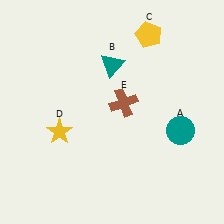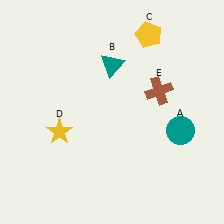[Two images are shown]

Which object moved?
The brown cross (E) moved right.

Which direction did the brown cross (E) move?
The brown cross (E) moved right.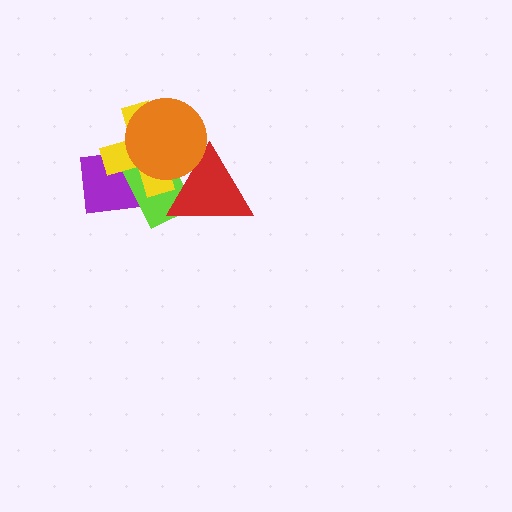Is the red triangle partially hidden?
Yes, it is partially covered by another shape.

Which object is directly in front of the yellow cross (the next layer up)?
The red triangle is directly in front of the yellow cross.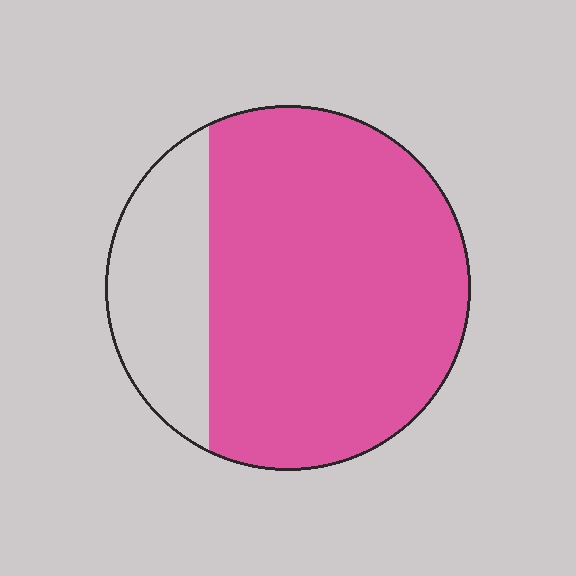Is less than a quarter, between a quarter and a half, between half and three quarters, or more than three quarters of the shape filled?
More than three quarters.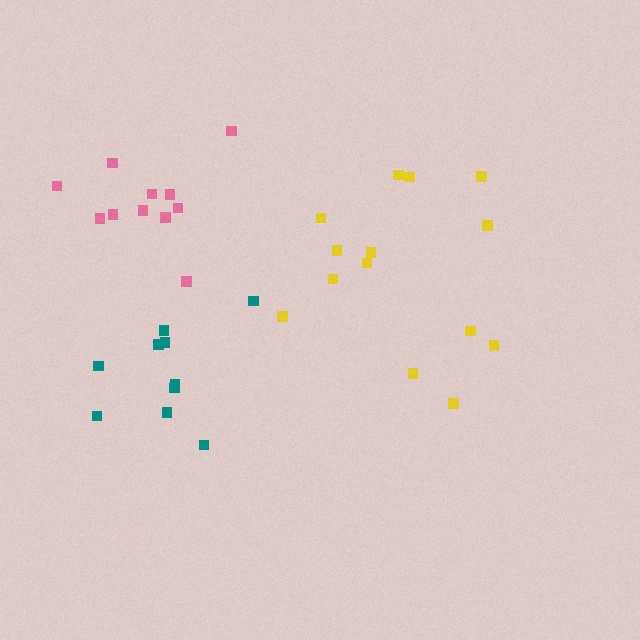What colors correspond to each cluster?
The clusters are colored: yellow, teal, pink.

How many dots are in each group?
Group 1: 14 dots, Group 2: 10 dots, Group 3: 11 dots (35 total).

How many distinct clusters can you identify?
There are 3 distinct clusters.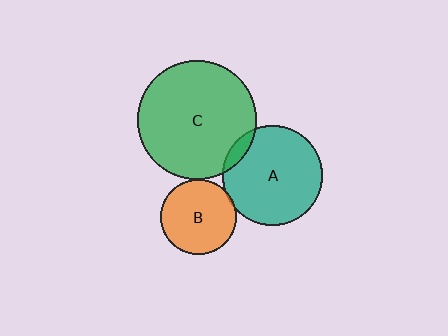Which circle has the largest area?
Circle C (green).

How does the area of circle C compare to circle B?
Approximately 2.5 times.